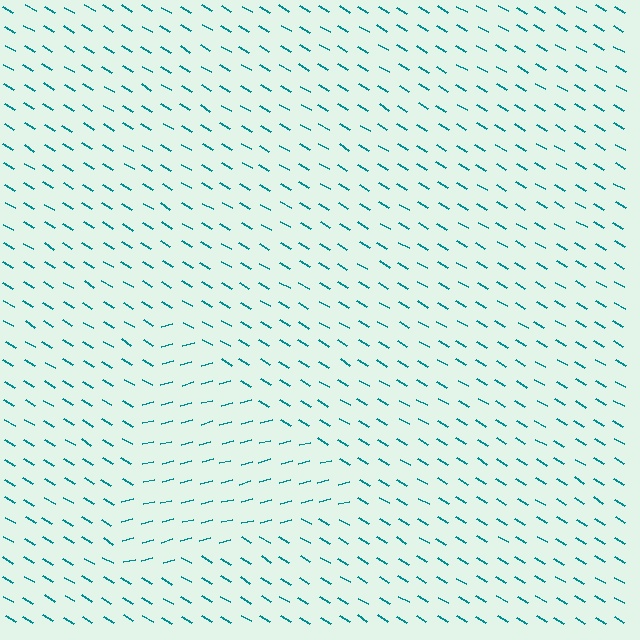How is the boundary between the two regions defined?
The boundary is defined purely by a change in line orientation (approximately 45 degrees difference). All lines are the same color and thickness.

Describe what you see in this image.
The image is filled with small teal line segments. A triangle region in the image has lines oriented differently from the surrounding lines, creating a visible texture boundary.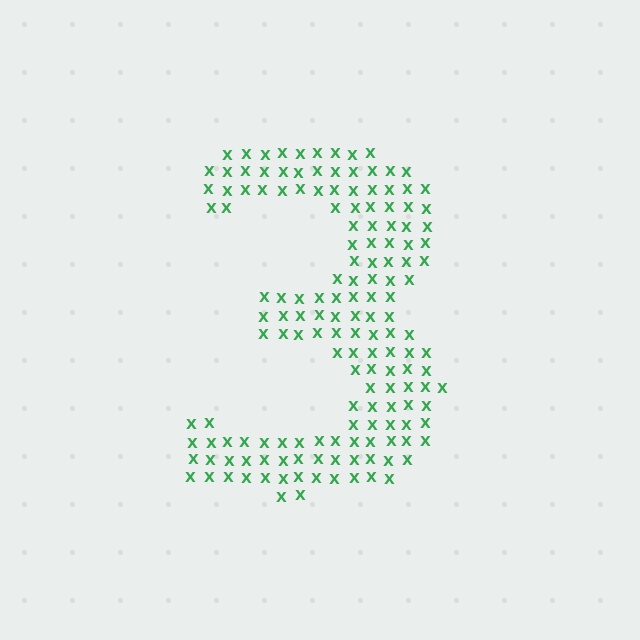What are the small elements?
The small elements are letter X's.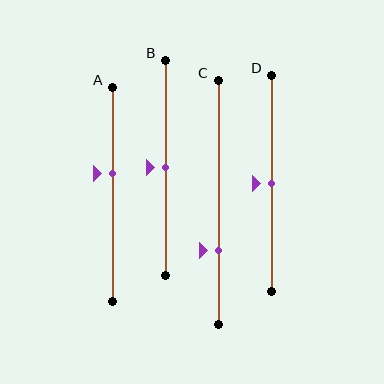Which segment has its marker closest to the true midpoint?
Segment B has its marker closest to the true midpoint.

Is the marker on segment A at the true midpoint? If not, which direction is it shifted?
No, the marker on segment A is shifted upward by about 10% of the segment length.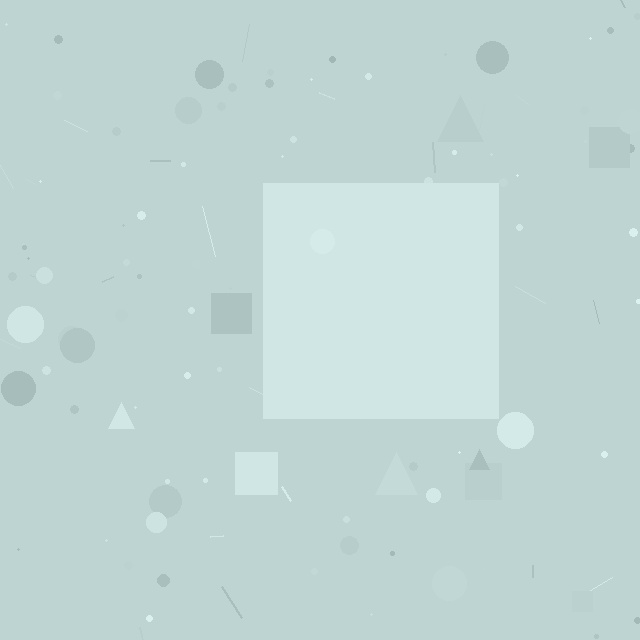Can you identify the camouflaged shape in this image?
The camouflaged shape is a square.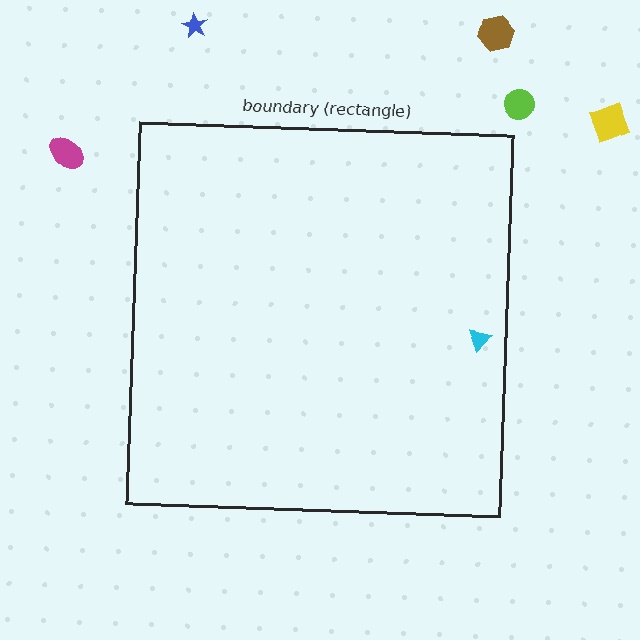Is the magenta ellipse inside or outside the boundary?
Outside.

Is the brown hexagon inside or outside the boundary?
Outside.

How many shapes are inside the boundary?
1 inside, 5 outside.